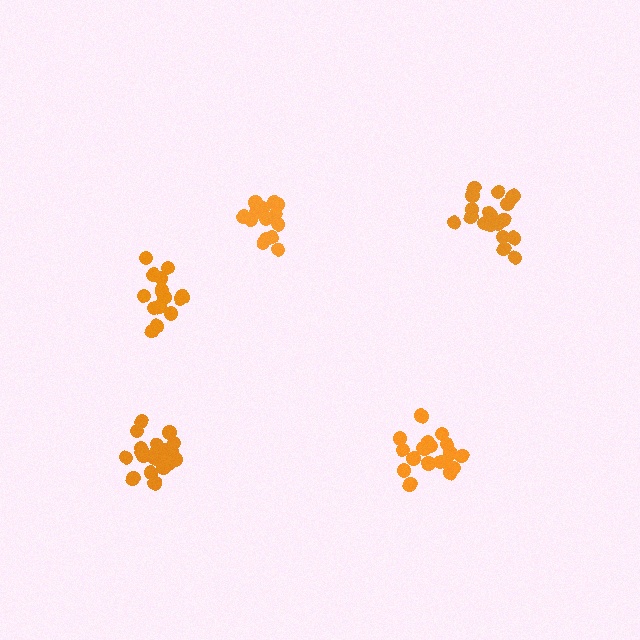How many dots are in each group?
Group 1: 15 dots, Group 2: 20 dots, Group 3: 20 dots, Group 4: 15 dots, Group 5: 20 dots (90 total).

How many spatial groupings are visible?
There are 5 spatial groupings.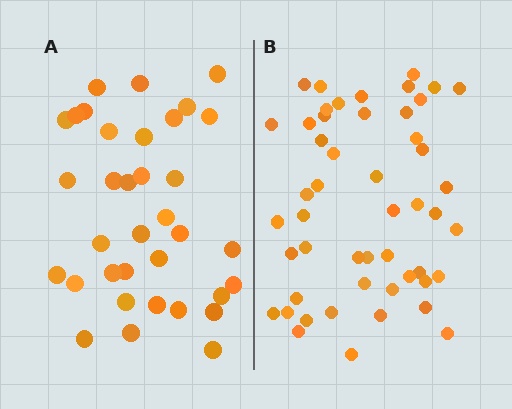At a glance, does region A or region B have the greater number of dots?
Region B (the right region) has more dots.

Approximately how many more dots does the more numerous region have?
Region B has approximately 15 more dots than region A.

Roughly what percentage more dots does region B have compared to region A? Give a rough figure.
About 45% more.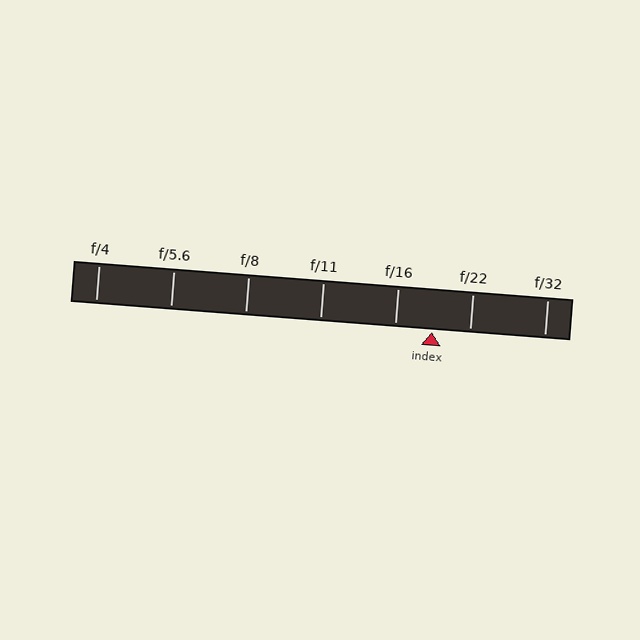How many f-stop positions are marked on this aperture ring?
There are 7 f-stop positions marked.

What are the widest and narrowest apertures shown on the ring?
The widest aperture shown is f/4 and the narrowest is f/32.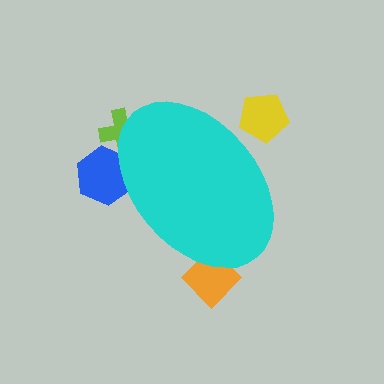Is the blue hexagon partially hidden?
Yes, the blue hexagon is partially hidden behind the cyan ellipse.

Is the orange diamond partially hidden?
Yes, the orange diamond is partially hidden behind the cyan ellipse.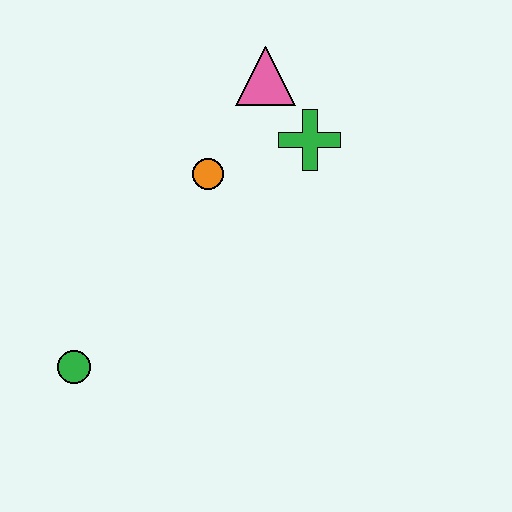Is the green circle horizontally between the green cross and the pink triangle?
No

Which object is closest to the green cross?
The pink triangle is closest to the green cross.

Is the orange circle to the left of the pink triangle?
Yes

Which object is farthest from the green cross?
The green circle is farthest from the green cross.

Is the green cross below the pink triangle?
Yes